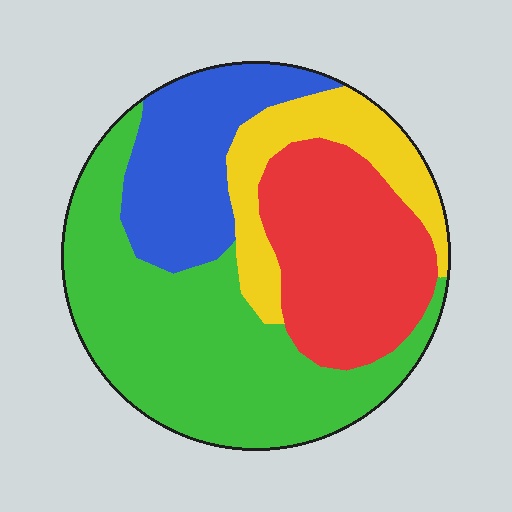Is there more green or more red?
Green.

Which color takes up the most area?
Green, at roughly 40%.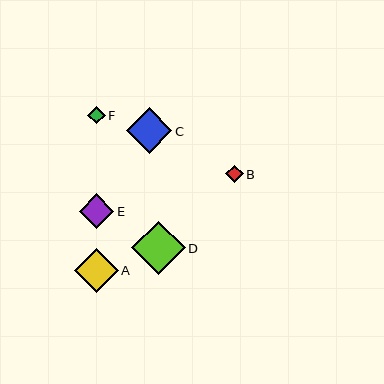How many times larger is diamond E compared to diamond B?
Diamond E is approximately 2.0 times the size of diamond B.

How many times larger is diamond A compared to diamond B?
Diamond A is approximately 2.5 times the size of diamond B.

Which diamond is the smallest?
Diamond B is the smallest with a size of approximately 17 pixels.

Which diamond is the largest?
Diamond D is the largest with a size of approximately 54 pixels.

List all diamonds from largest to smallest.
From largest to smallest: D, C, A, E, F, B.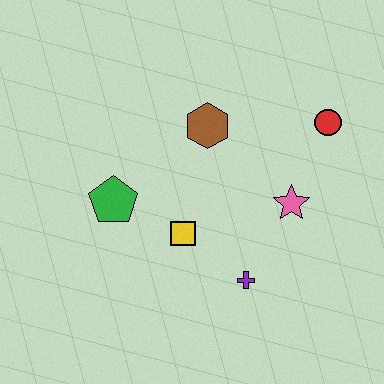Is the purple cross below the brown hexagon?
Yes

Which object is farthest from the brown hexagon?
The purple cross is farthest from the brown hexagon.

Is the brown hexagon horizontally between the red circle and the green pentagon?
Yes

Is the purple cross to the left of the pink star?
Yes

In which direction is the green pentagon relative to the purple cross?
The green pentagon is to the left of the purple cross.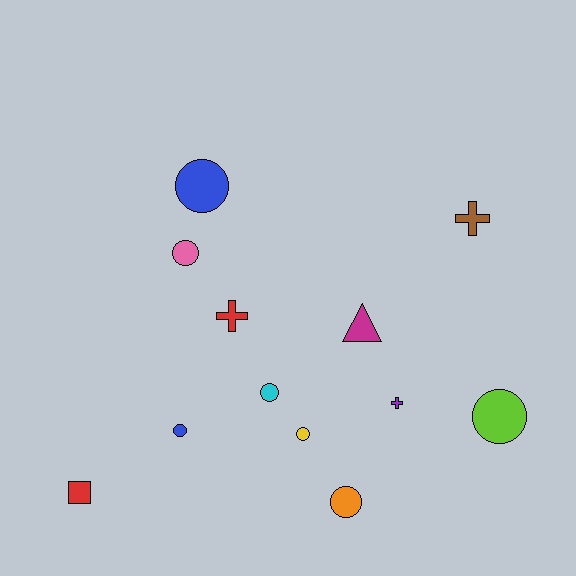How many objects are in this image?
There are 12 objects.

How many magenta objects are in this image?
There is 1 magenta object.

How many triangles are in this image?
There is 1 triangle.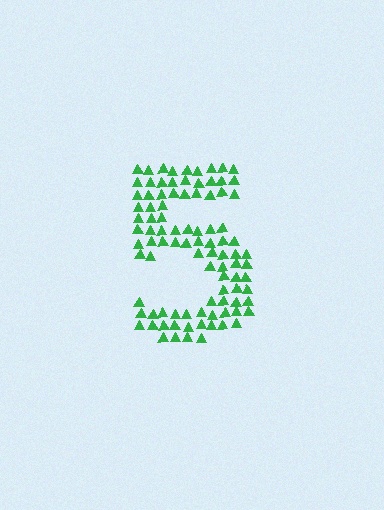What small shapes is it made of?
It is made of small triangles.